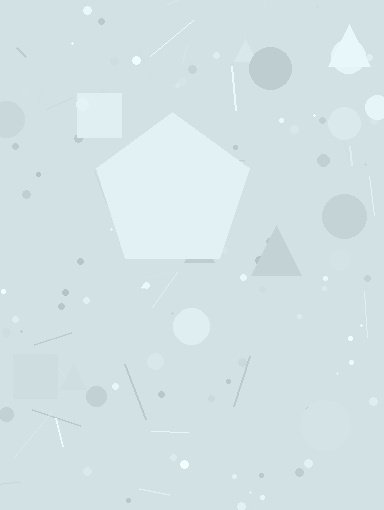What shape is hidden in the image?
A pentagon is hidden in the image.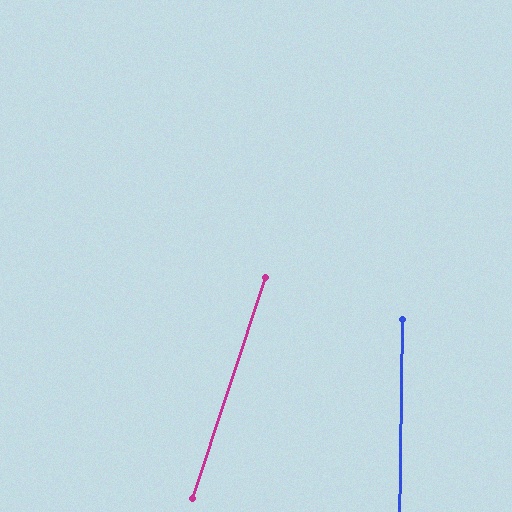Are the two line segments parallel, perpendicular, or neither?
Neither parallel nor perpendicular — they differ by about 17°.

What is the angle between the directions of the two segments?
Approximately 17 degrees.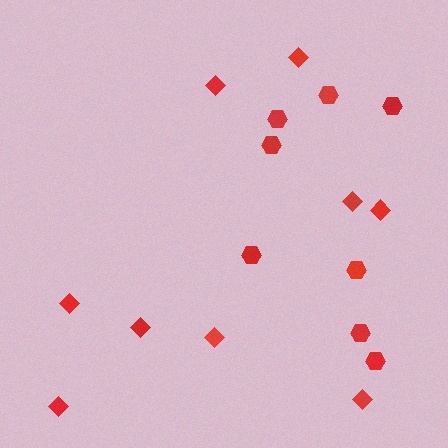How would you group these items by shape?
There are 2 groups: one group of hexagons (8) and one group of diamonds (9).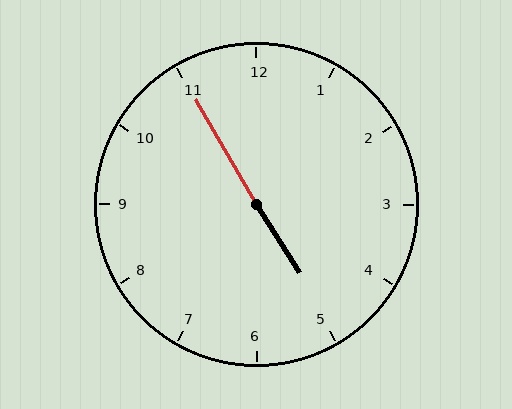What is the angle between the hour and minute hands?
Approximately 178 degrees.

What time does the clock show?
4:55.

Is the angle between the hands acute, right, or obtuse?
It is obtuse.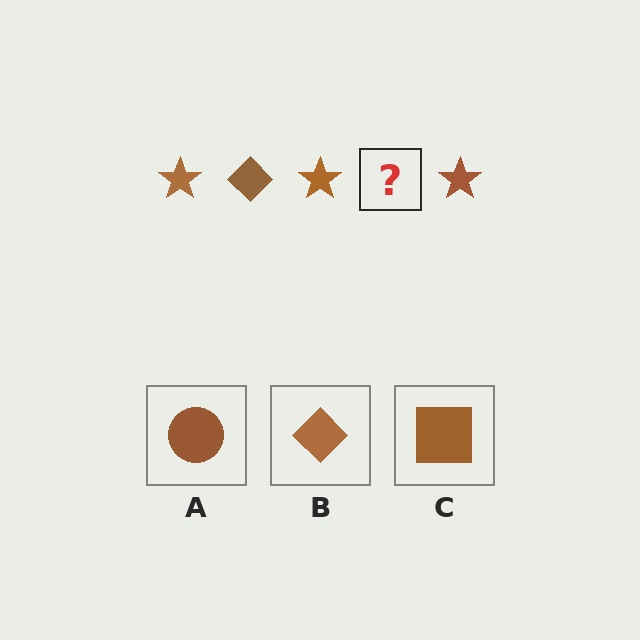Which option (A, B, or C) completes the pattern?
B.